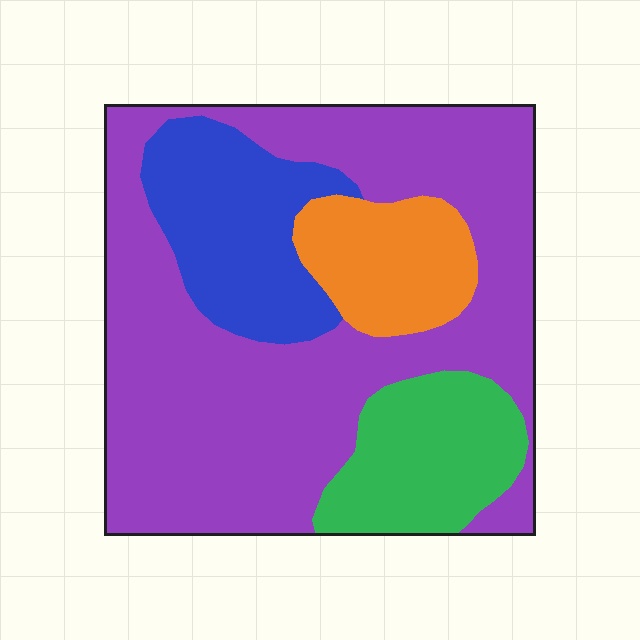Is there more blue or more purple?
Purple.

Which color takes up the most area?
Purple, at roughly 60%.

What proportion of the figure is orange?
Orange covers about 10% of the figure.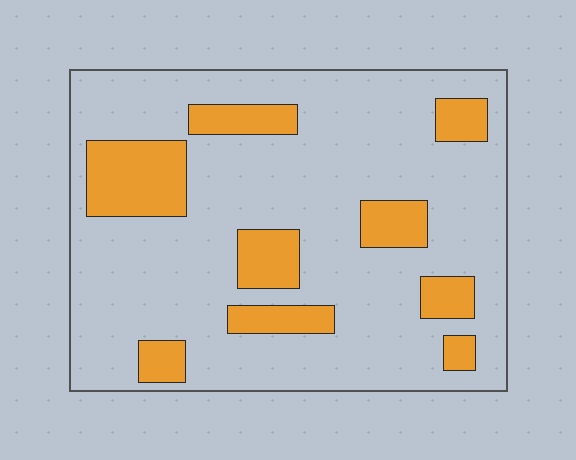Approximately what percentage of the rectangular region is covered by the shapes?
Approximately 20%.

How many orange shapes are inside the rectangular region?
9.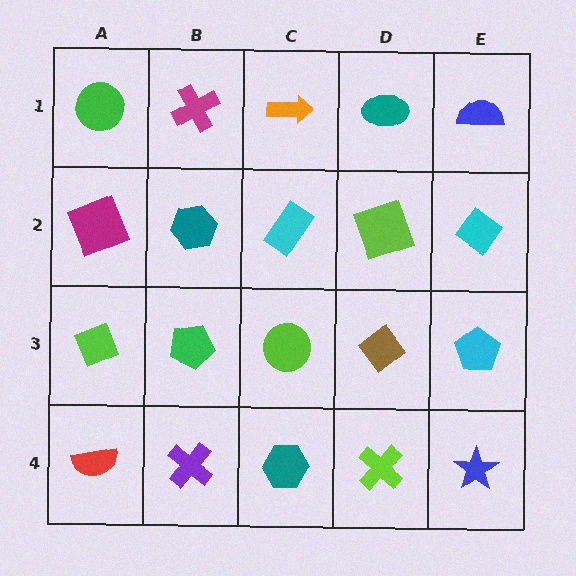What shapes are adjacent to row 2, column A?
A green circle (row 1, column A), a lime diamond (row 3, column A), a teal hexagon (row 2, column B).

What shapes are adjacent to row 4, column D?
A brown diamond (row 3, column D), a teal hexagon (row 4, column C), a blue star (row 4, column E).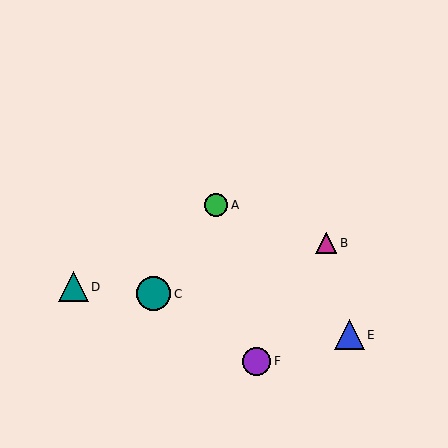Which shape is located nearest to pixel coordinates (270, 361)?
The purple circle (labeled F) at (257, 361) is nearest to that location.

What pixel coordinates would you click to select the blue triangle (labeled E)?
Click at (349, 335) to select the blue triangle E.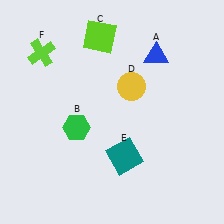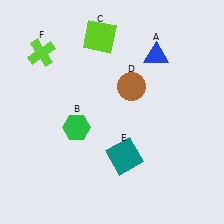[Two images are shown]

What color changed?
The circle (D) changed from yellow in Image 1 to brown in Image 2.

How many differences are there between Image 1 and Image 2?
There is 1 difference between the two images.